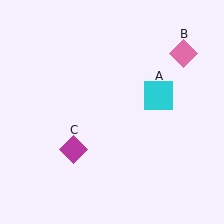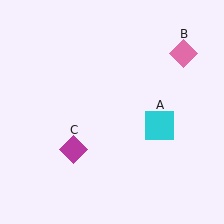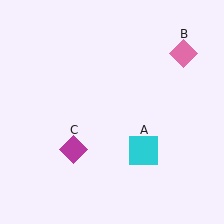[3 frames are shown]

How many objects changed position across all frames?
1 object changed position: cyan square (object A).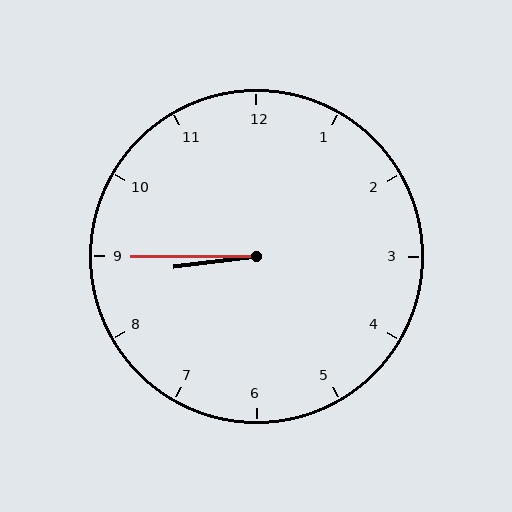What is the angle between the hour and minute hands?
Approximately 8 degrees.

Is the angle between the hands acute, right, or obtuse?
It is acute.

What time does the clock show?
8:45.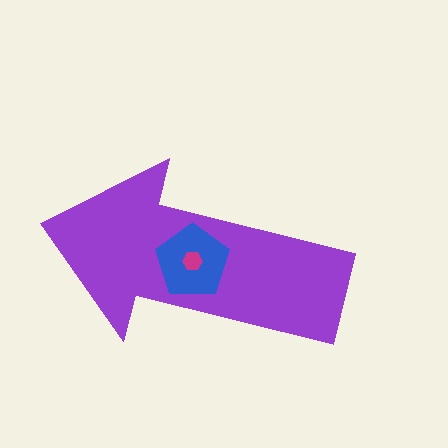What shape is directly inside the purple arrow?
The blue pentagon.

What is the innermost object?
The magenta hexagon.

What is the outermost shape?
The purple arrow.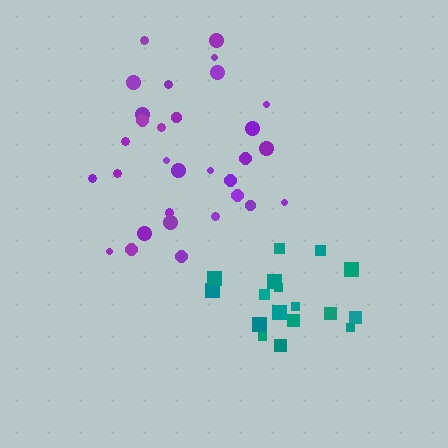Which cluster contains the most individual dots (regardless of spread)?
Purple (32).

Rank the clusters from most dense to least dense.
teal, purple.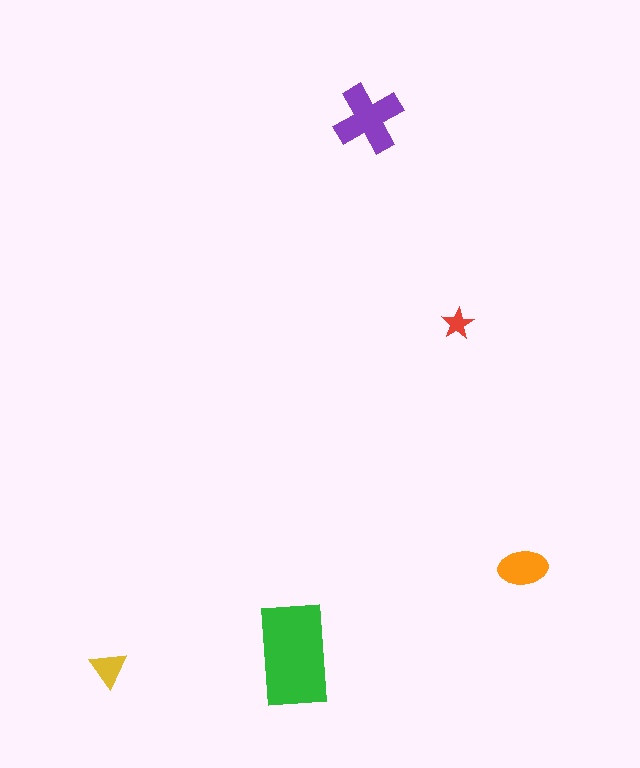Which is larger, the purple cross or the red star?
The purple cross.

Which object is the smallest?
The red star.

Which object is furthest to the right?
The orange ellipse is rightmost.